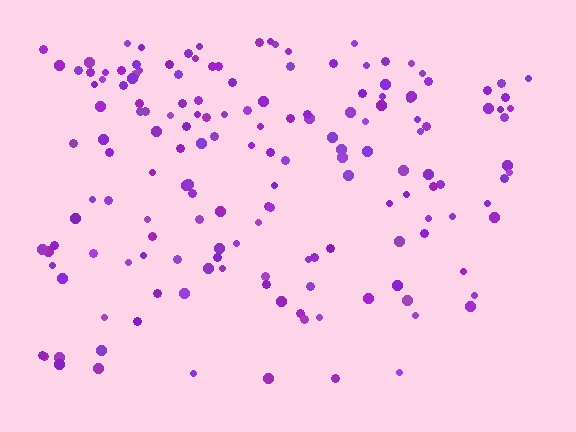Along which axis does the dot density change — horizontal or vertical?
Vertical.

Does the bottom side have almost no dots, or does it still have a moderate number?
Still a moderate number, just noticeably fewer than the top.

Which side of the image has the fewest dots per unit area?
The bottom.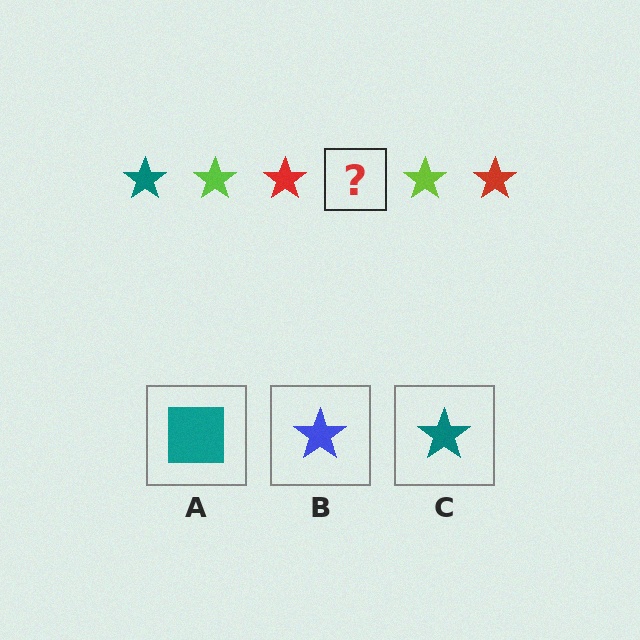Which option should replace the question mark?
Option C.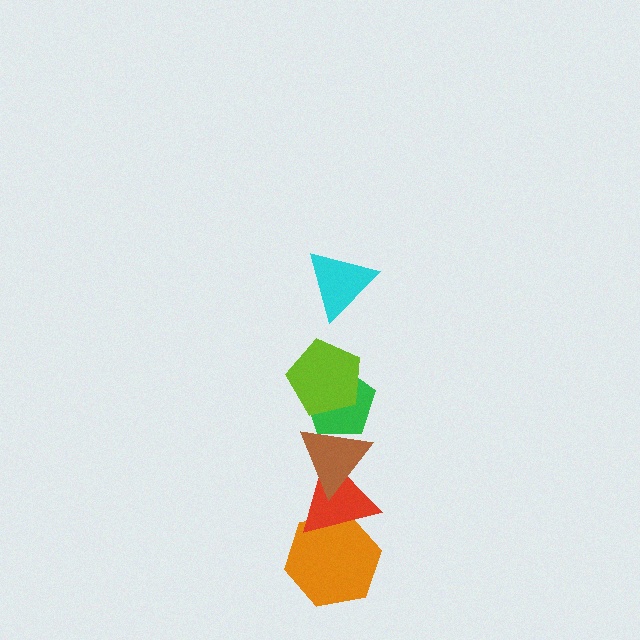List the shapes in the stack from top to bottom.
From top to bottom: the cyan triangle, the lime pentagon, the green pentagon, the brown triangle, the red triangle, the orange hexagon.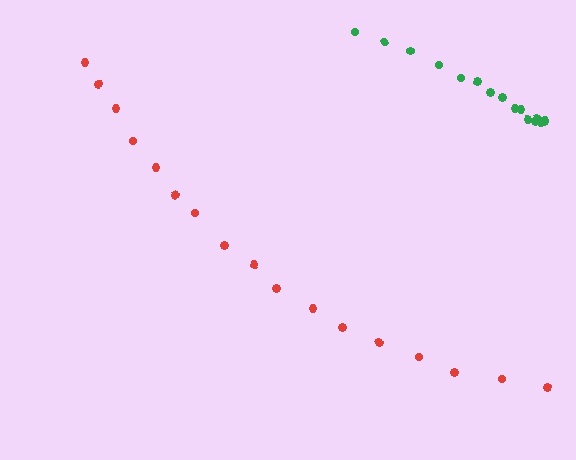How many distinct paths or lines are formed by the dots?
There are 2 distinct paths.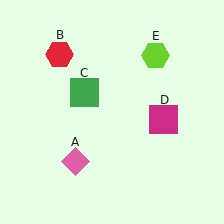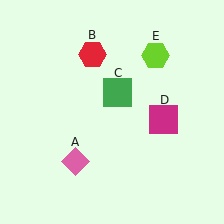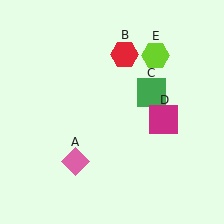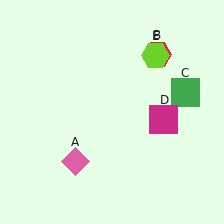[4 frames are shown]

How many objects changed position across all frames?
2 objects changed position: red hexagon (object B), green square (object C).